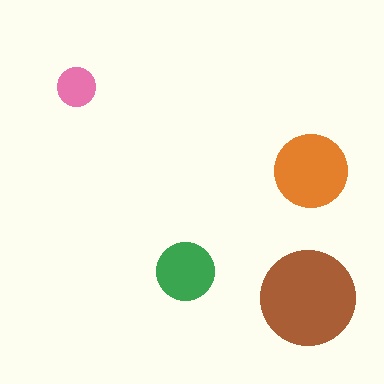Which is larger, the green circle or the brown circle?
The brown one.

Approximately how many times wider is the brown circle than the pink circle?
About 2.5 times wider.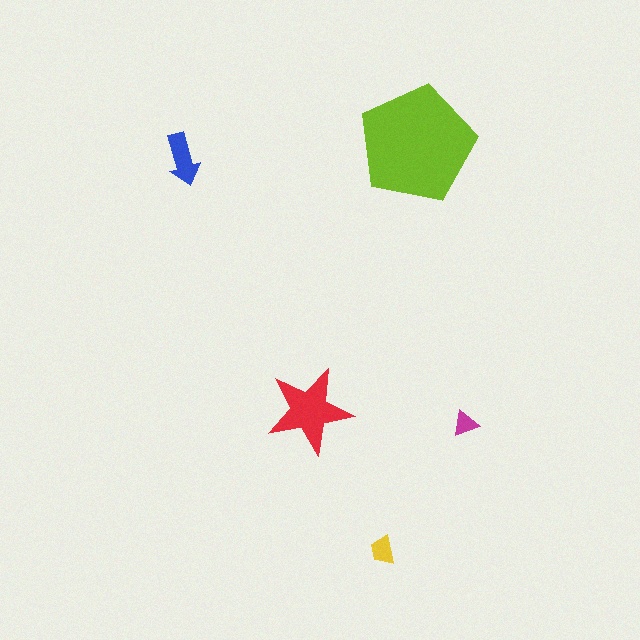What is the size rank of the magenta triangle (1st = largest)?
5th.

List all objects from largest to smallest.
The lime pentagon, the red star, the blue arrow, the yellow trapezoid, the magenta triangle.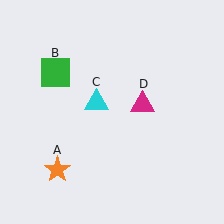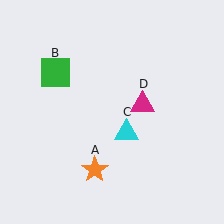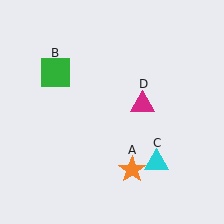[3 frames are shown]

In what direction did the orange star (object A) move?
The orange star (object A) moved right.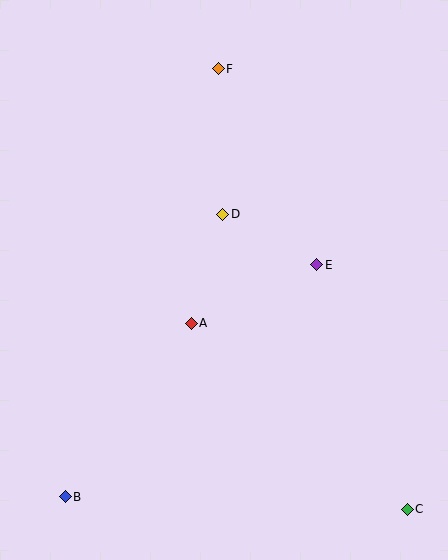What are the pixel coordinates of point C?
Point C is at (407, 509).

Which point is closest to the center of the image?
Point A at (191, 323) is closest to the center.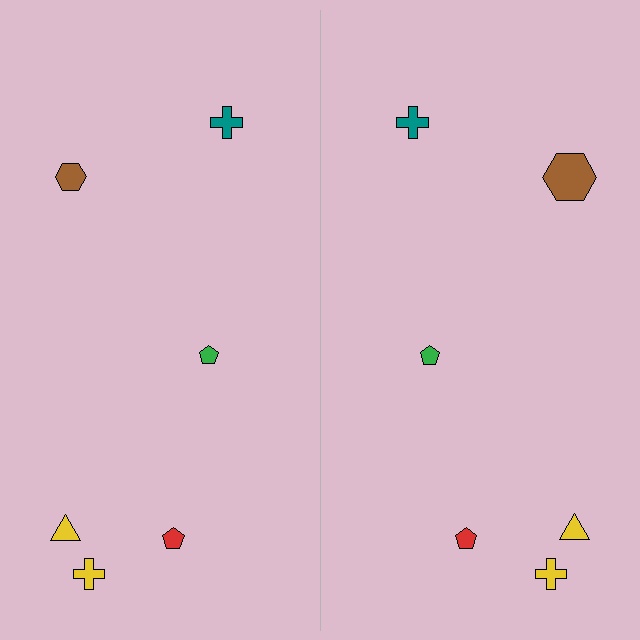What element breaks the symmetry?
The brown hexagon on the right side has a different size than its mirror counterpart.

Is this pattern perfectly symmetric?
No, the pattern is not perfectly symmetric. The brown hexagon on the right side has a different size than its mirror counterpart.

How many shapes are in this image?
There are 12 shapes in this image.